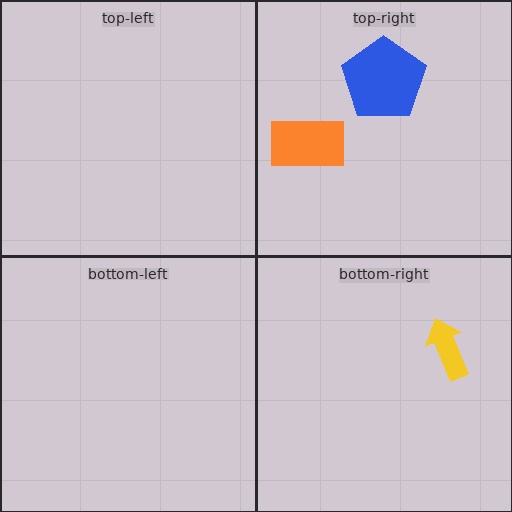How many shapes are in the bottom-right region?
1.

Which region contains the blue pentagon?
The top-right region.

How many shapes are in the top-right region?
2.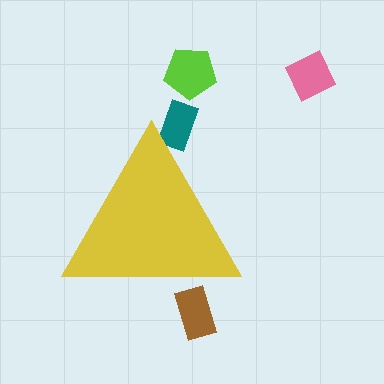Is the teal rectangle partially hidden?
Yes, the teal rectangle is partially hidden behind the yellow triangle.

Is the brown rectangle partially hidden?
Yes, the brown rectangle is partially hidden behind the yellow triangle.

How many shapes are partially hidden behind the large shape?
2 shapes are partially hidden.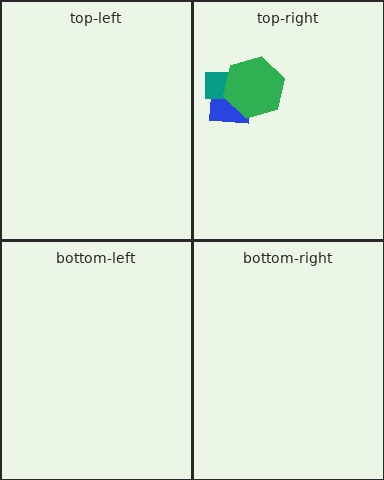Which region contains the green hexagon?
The top-right region.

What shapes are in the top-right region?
The blue square, the teal rectangle, the green hexagon.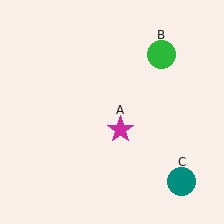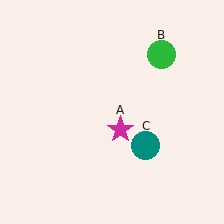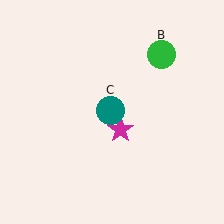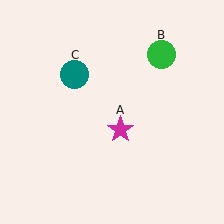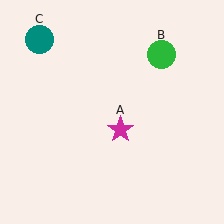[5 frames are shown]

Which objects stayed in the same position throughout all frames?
Magenta star (object A) and green circle (object B) remained stationary.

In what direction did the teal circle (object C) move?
The teal circle (object C) moved up and to the left.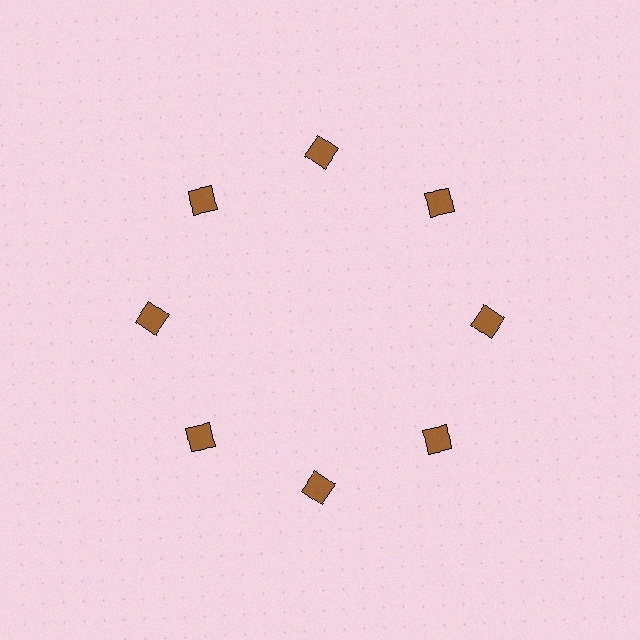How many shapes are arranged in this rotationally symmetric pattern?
There are 8 shapes, arranged in 8 groups of 1.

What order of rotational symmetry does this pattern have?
This pattern has 8-fold rotational symmetry.